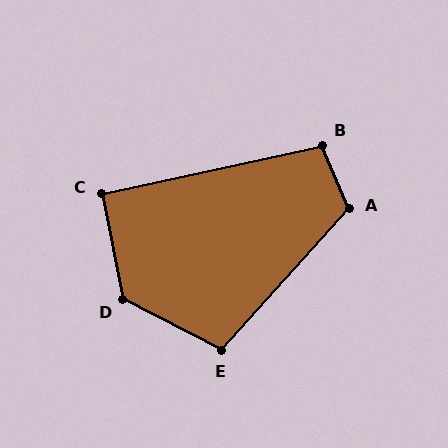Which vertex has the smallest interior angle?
C, at approximately 91 degrees.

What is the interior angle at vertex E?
Approximately 105 degrees (obtuse).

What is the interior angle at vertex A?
Approximately 115 degrees (obtuse).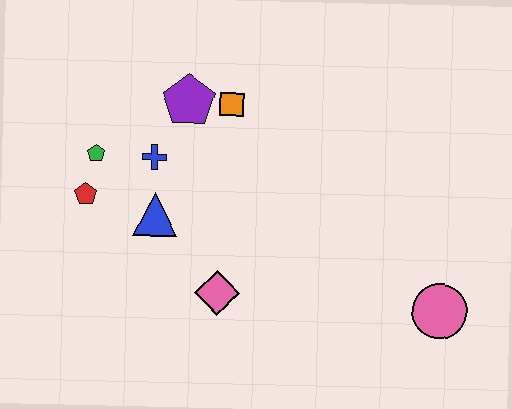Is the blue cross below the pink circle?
No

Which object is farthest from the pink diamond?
The pink circle is farthest from the pink diamond.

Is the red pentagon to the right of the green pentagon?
No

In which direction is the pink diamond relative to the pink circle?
The pink diamond is to the left of the pink circle.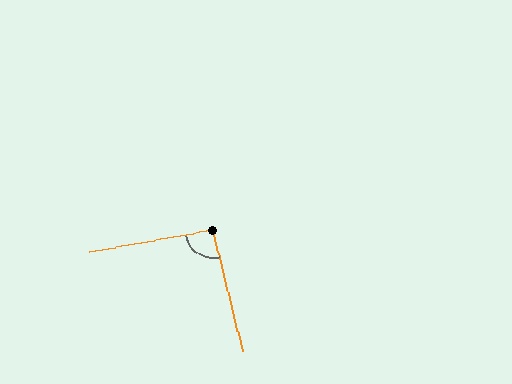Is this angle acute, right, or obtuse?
It is approximately a right angle.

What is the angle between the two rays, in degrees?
Approximately 93 degrees.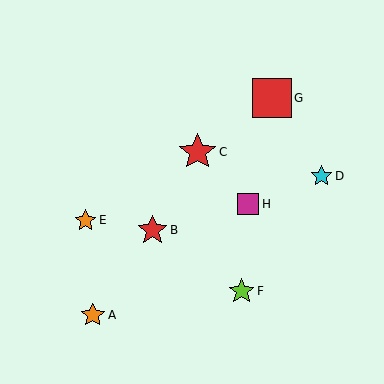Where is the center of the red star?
The center of the red star is at (152, 230).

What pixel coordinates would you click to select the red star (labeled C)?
Click at (197, 152) to select the red star C.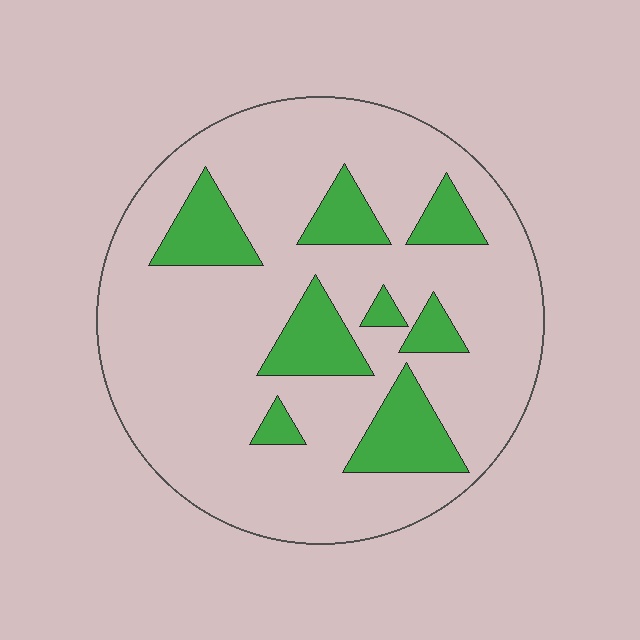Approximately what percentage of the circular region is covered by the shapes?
Approximately 20%.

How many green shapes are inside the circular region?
8.